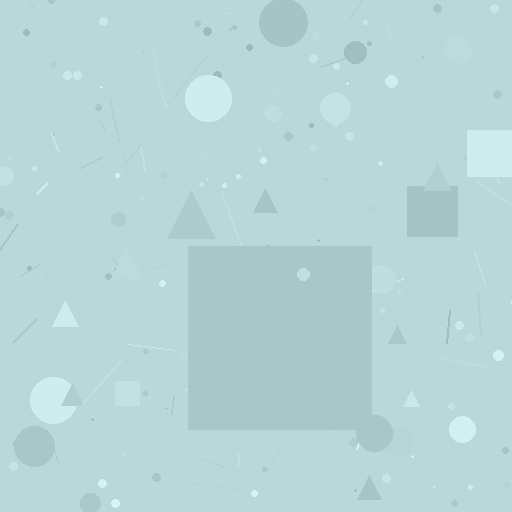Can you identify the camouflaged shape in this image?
The camouflaged shape is a square.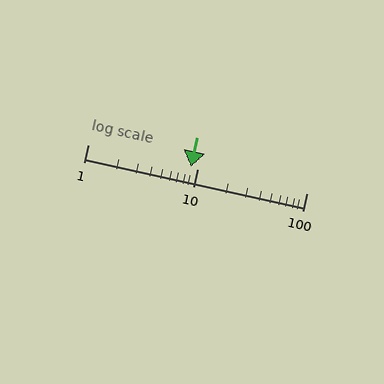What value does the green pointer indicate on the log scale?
The pointer indicates approximately 8.7.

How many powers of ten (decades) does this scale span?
The scale spans 2 decades, from 1 to 100.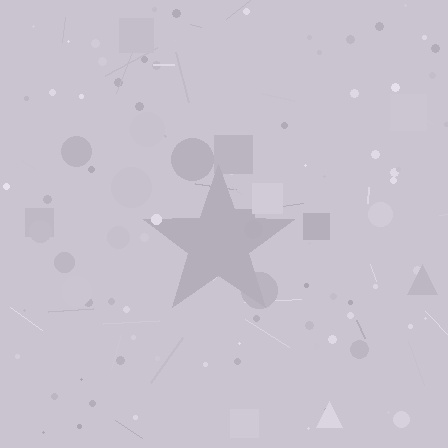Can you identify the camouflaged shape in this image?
The camouflaged shape is a star.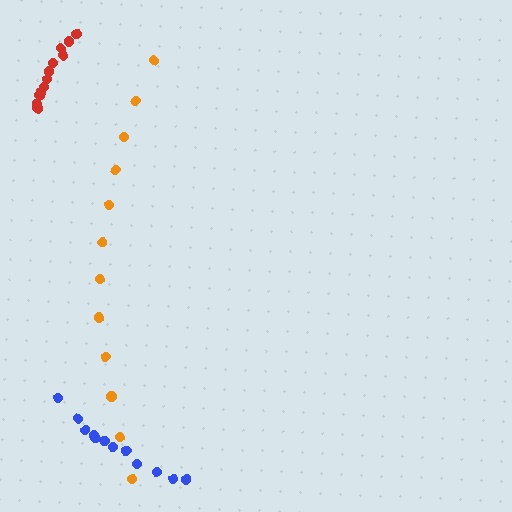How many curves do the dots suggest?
There are 3 distinct paths.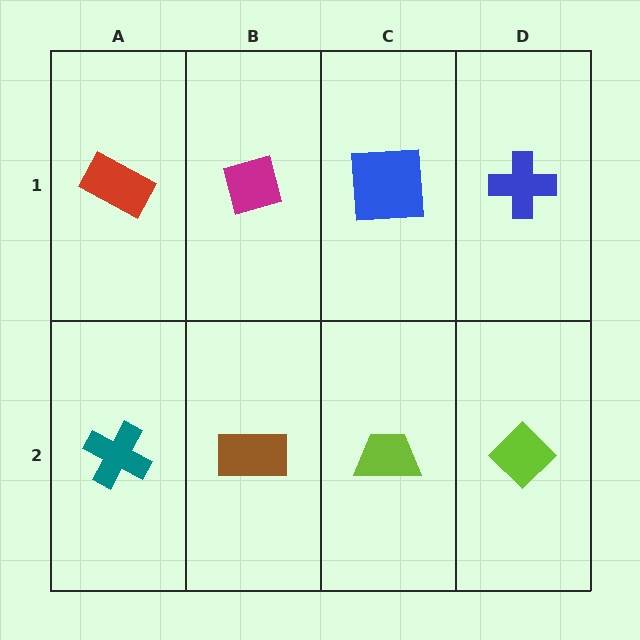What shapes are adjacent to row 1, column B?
A brown rectangle (row 2, column B), a red rectangle (row 1, column A), a blue square (row 1, column C).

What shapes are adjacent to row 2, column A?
A red rectangle (row 1, column A), a brown rectangle (row 2, column B).